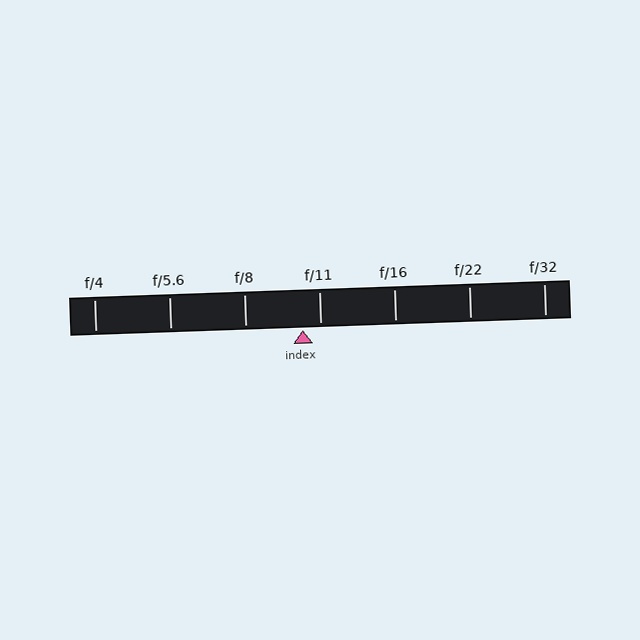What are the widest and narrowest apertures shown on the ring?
The widest aperture shown is f/4 and the narrowest is f/32.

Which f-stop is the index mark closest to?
The index mark is closest to f/11.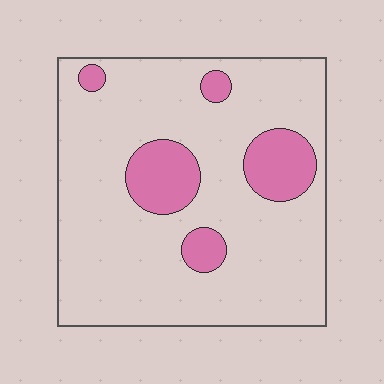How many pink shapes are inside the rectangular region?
5.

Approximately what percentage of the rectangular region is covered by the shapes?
Approximately 15%.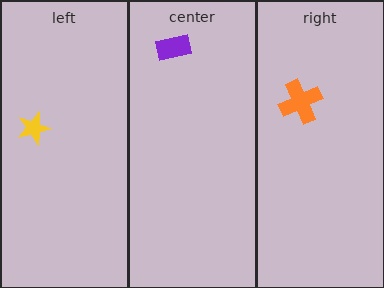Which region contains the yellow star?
The left region.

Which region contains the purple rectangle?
The center region.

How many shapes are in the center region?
1.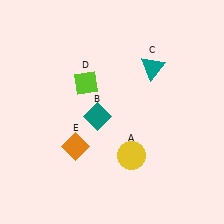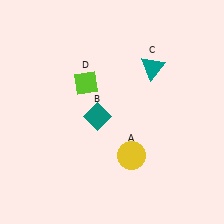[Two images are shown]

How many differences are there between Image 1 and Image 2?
There is 1 difference between the two images.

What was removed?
The orange diamond (E) was removed in Image 2.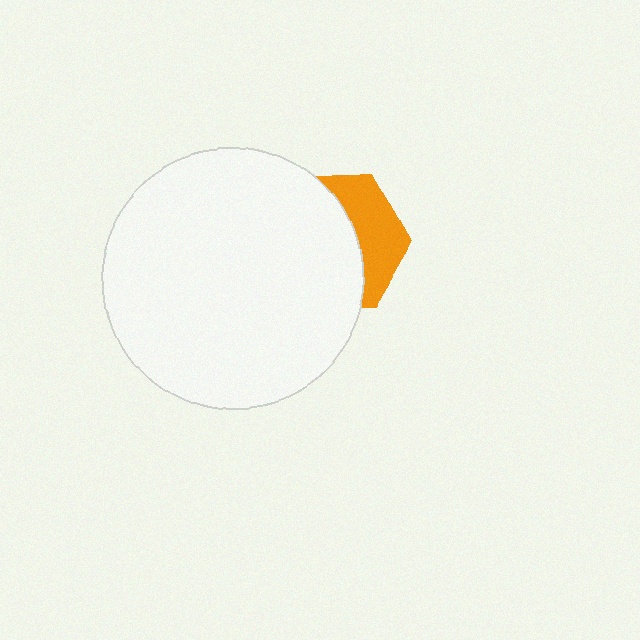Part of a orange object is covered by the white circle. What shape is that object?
It is a hexagon.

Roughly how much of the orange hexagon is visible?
A small part of it is visible (roughly 35%).